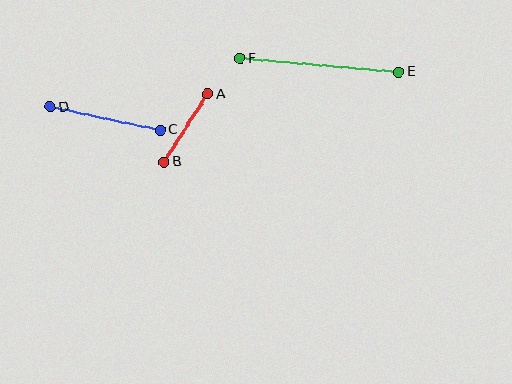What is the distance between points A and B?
The distance is approximately 81 pixels.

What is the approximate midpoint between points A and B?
The midpoint is at approximately (186, 128) pixels.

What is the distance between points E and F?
The distance is approximately 159 pixels.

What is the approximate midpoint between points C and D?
The midpoint is at approximately (105, 119) pixels.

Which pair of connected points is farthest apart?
Points E and F are farthest apart.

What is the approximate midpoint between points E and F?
The midpoint is at approximately (320, 65) pixels.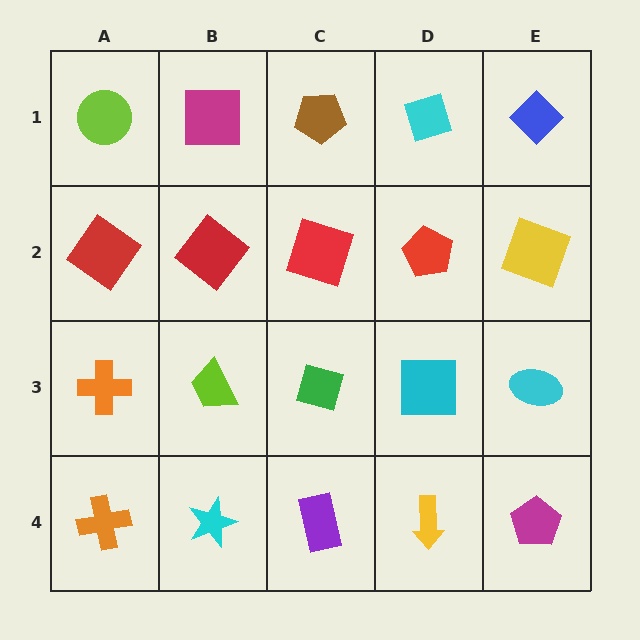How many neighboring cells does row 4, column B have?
3.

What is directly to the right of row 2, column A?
A red diamond.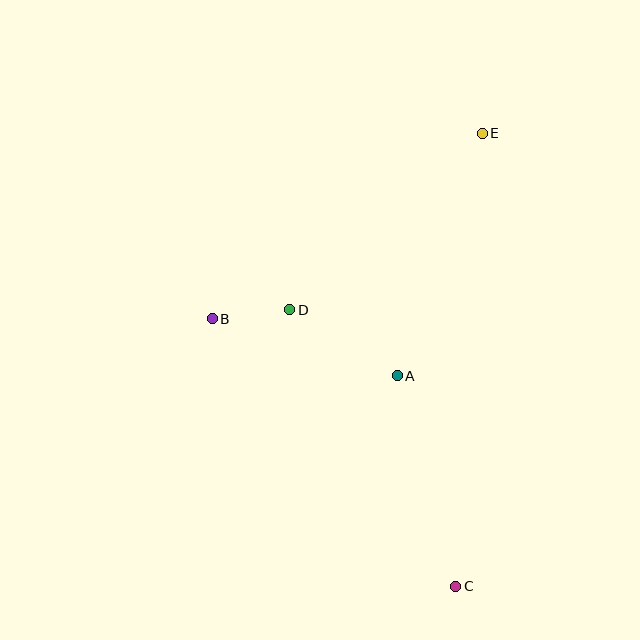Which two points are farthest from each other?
Points C and E are farthest from each other.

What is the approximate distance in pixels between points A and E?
The distance between A and E is approximately 257 pixels.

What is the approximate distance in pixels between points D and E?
The distance between D and E is approximately 261 pixels.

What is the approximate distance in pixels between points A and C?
The distance between A and C is approximately 218 pixels.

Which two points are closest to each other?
Points B and D are closest to each other.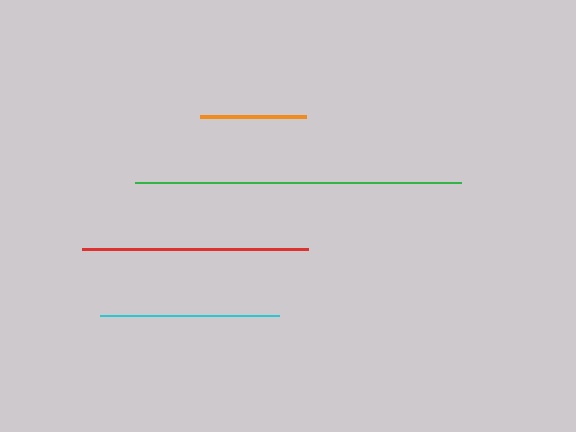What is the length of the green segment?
The green segment is approximately 326 pixels long.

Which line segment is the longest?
The green line is the longest at approximately 326 pixels.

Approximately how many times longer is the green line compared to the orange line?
The green line is approximately 3.1 times the length of the orange line.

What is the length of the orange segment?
The orange segment is approximately 106 pixels long.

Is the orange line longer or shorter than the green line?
The green line is longer than the orange line.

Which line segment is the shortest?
The orange line is the shortest at approximately 106 pixels.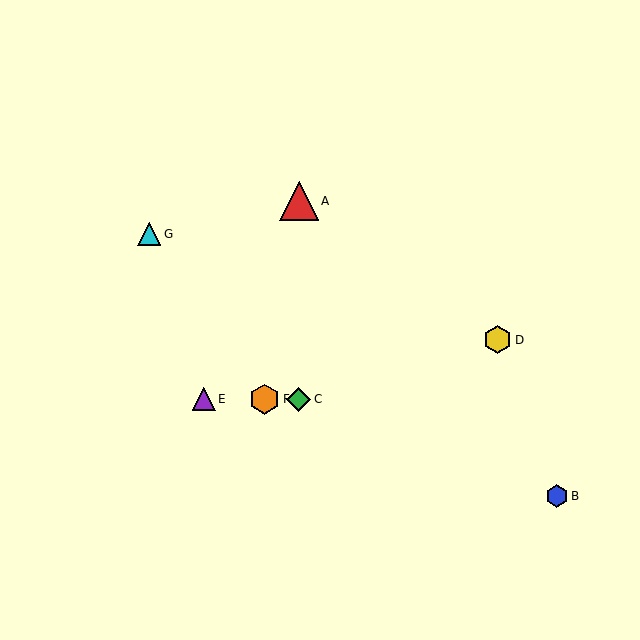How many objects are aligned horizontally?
3 objects (C, E, F) are aligned horizontally.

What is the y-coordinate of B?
Object B is at y≈496.